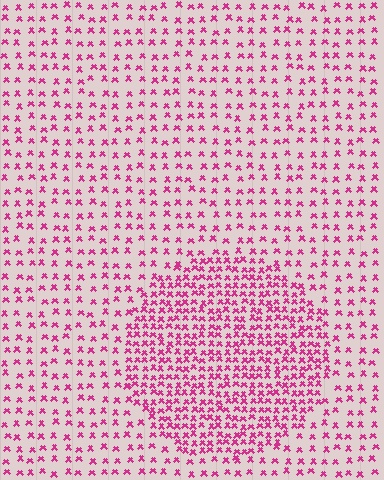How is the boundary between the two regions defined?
The boundary is defined by a change in element density (approximately 2.2x ratio). All elements are the same color, size, and shape.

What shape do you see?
I see a circle.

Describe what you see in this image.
The image contains small magenta elements arranged at two different densities. A circle-shaped region is visible where the elements are more densely packed than the surrounding area.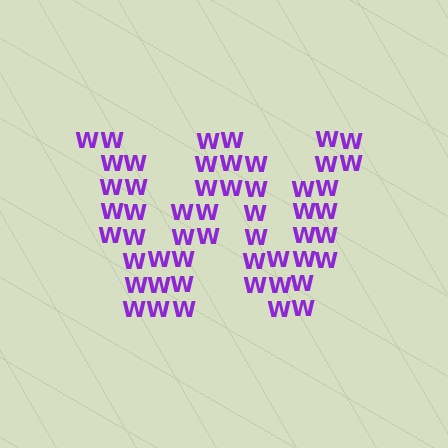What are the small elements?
The small elements are letter W's.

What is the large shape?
The large shape is the letter W.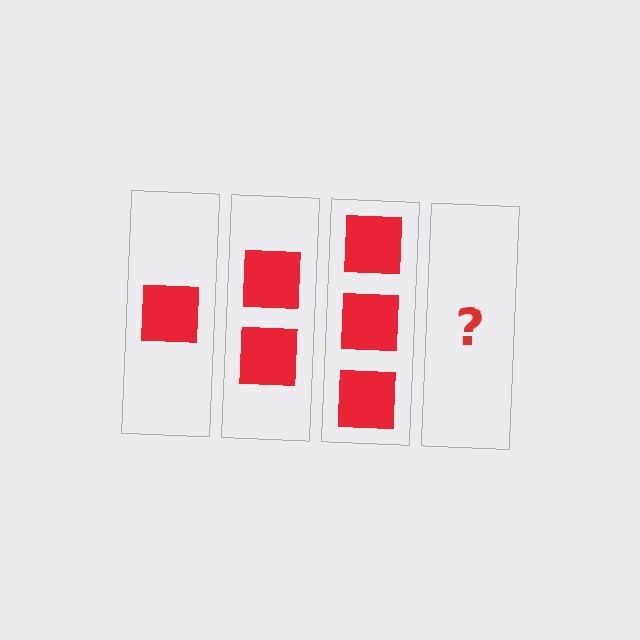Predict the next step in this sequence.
The next step is 4 squares.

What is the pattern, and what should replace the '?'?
The pattern is that each step adds one more square. The '?' should be 4 squares.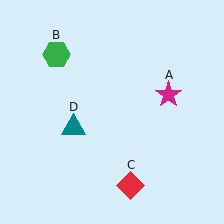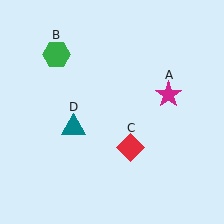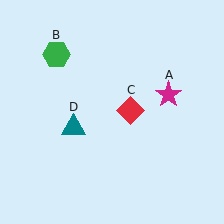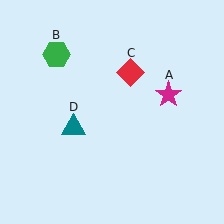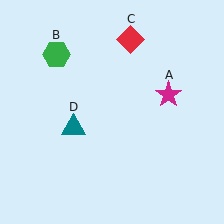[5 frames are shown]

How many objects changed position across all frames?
1 object changed position: red diamond (object C).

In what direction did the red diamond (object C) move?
The red diamond (object C) moved up.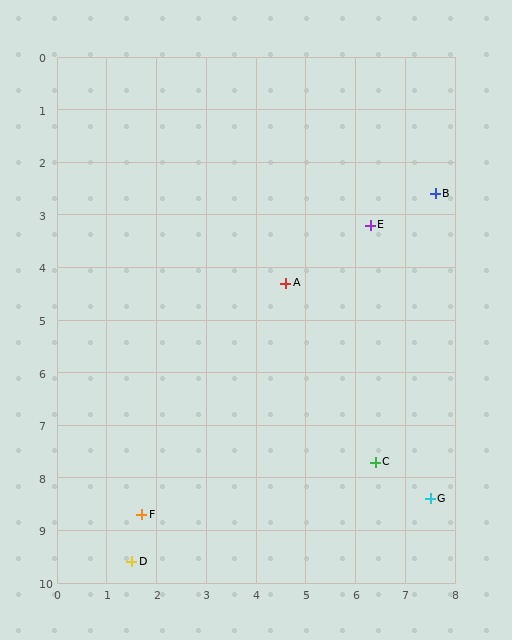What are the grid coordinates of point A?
Point A is at approximately (4.6, 4.3).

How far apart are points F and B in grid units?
Points F and B are about 8.5 grid units apart.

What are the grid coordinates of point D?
Point D is at approximately (1.5, 9.6).